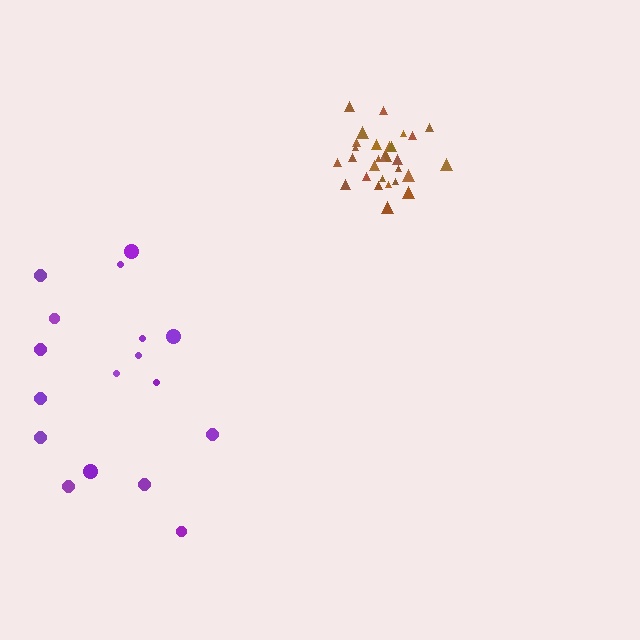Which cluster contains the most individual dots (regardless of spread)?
Brown (29).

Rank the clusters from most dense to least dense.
brown, purple.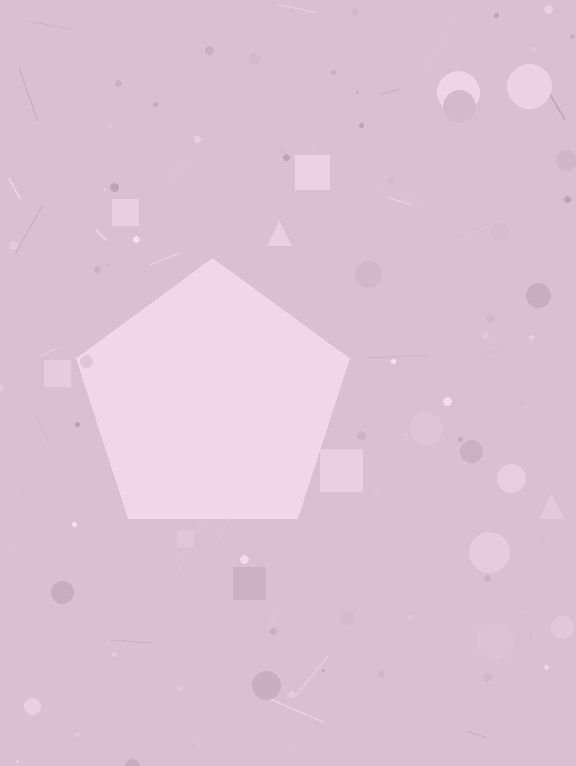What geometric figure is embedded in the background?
A pentagon is embedded in the background.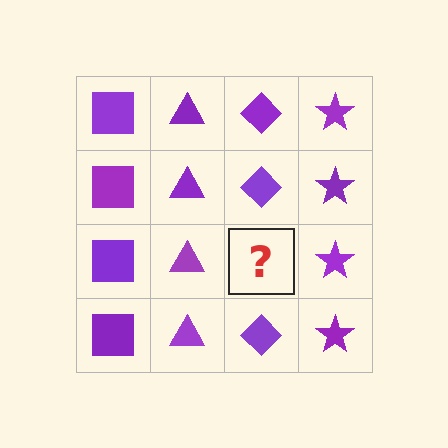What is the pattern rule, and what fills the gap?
The rule is that each column has a consistent shape. The gap should be filled with a purple diamond.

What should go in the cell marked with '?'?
The missing cell should contain a purple diamond.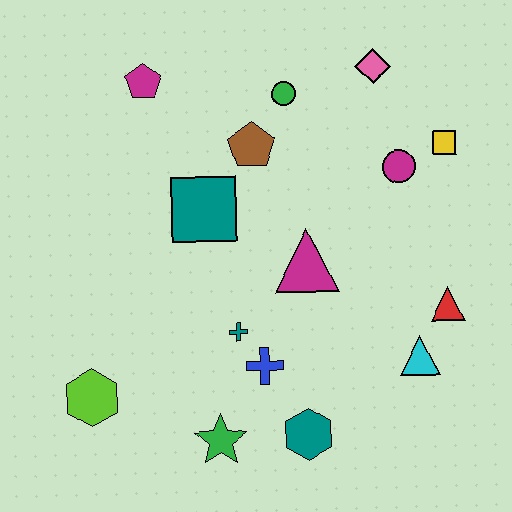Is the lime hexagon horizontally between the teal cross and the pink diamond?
No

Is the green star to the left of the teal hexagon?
Yes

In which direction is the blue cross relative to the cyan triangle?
The blue cross is to the left of the cyan triangle.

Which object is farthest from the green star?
The pink diamond is farthest from the green star.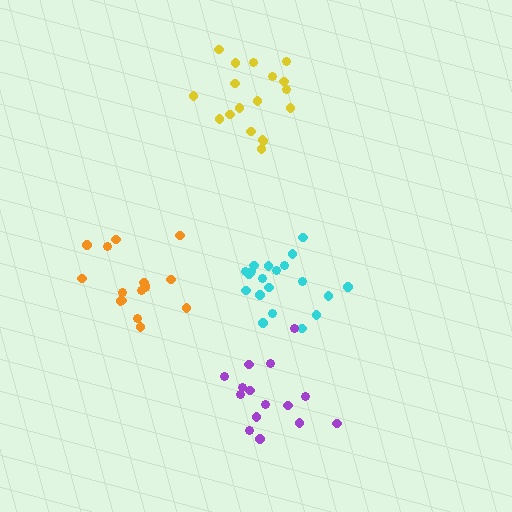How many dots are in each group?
Group 1: 16 dots, Group 2: 20 dots, Group 3: 18 dots, Group 4: 15 dots (69 total).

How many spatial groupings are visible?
There are 4 spatial groupings.